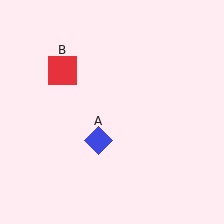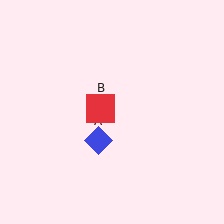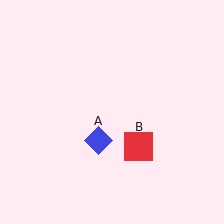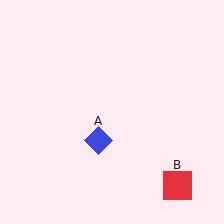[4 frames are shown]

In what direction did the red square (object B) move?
The red square (object B) moved down and to the right.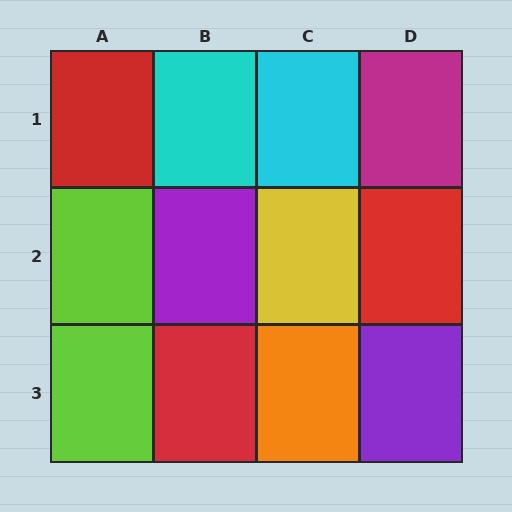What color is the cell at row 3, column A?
Lime.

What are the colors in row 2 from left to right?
Lime, purple, yellow, red.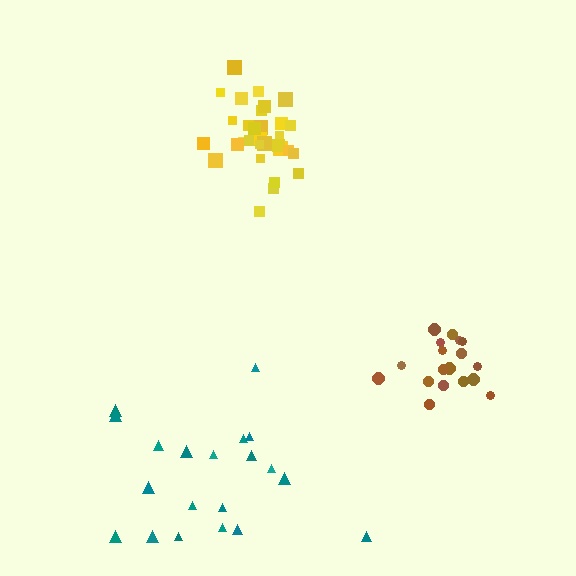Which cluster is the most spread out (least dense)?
Teal.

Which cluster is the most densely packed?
Yellow.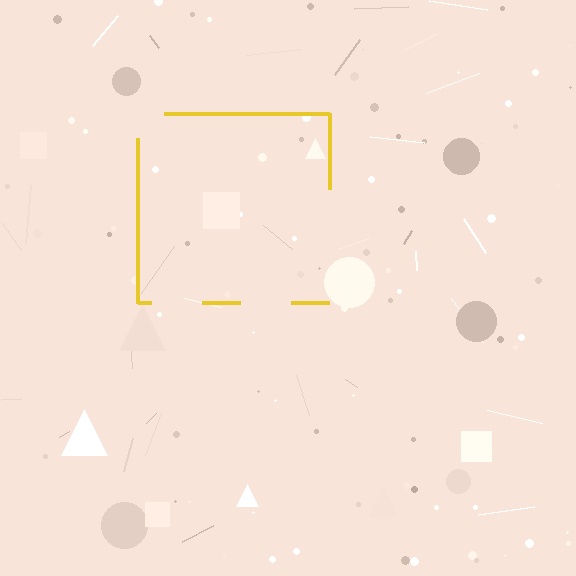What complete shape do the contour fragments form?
The contour fragments form a square.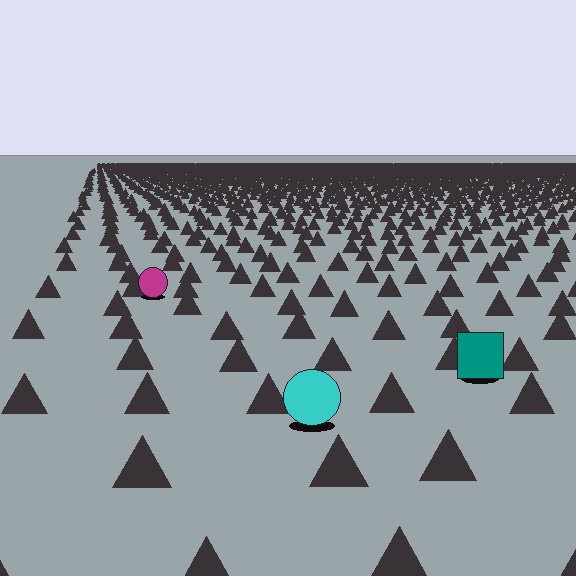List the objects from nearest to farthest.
From nearest to farthest: the cyan circle, the teal square, the magenta circle.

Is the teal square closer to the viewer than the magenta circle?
Yes. The teal square is closer — you can tell from the texture gradient: the ground texture is coarser near it.